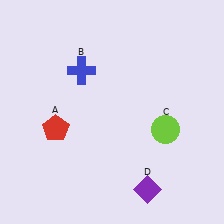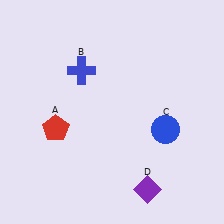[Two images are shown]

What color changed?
The circle (C) changed from lime in Image 1 to blue in Image 2.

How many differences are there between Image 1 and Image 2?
There is 1 difference between the two images.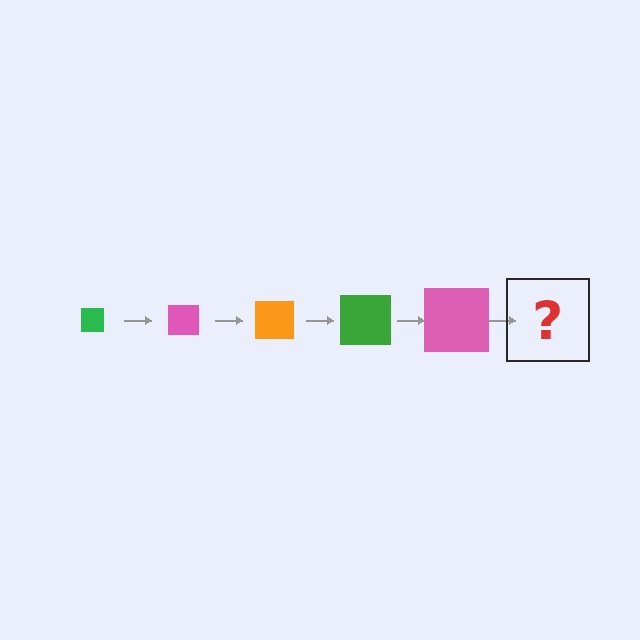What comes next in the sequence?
The next element should be an orange square, larger than the previous one.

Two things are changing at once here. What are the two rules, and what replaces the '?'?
The two rules are that the square grows larger each step and the color cycles through green, pink, and orange. The '?' should be an orange square, larger than the previous one.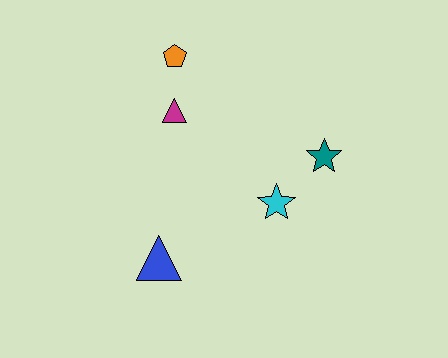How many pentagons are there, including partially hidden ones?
There is 1 pentagon.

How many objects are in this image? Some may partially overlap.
There are 5 objects.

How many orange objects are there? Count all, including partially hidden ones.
There is 1 orange object.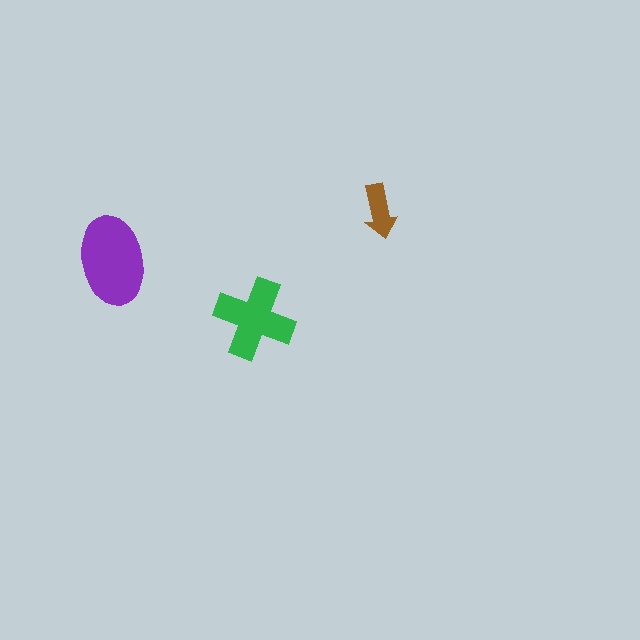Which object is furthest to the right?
The brown arrow is rightmost.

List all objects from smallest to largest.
The brown arrow, the green cross, the purple ellipse.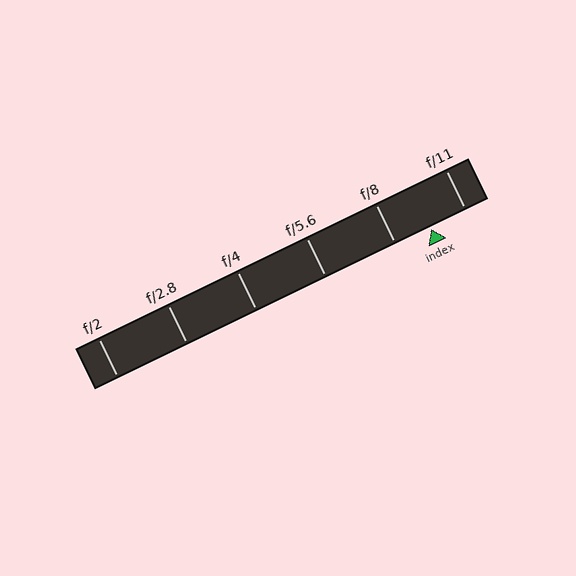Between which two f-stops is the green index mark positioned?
The index mark is between f/8 and f/11.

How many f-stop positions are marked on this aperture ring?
There are 6 f-stop positions marked.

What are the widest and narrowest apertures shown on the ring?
The widest aperture shown is f/2 and the narrowest is f/11.